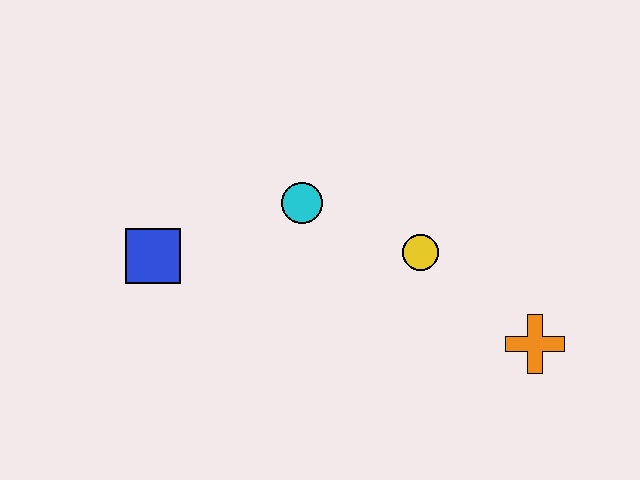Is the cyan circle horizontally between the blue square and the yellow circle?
Yes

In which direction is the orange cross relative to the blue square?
The orange cross is to the right of the blue square.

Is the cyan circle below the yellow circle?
No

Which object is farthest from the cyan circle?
The orange cross is farthest from the cyan circle.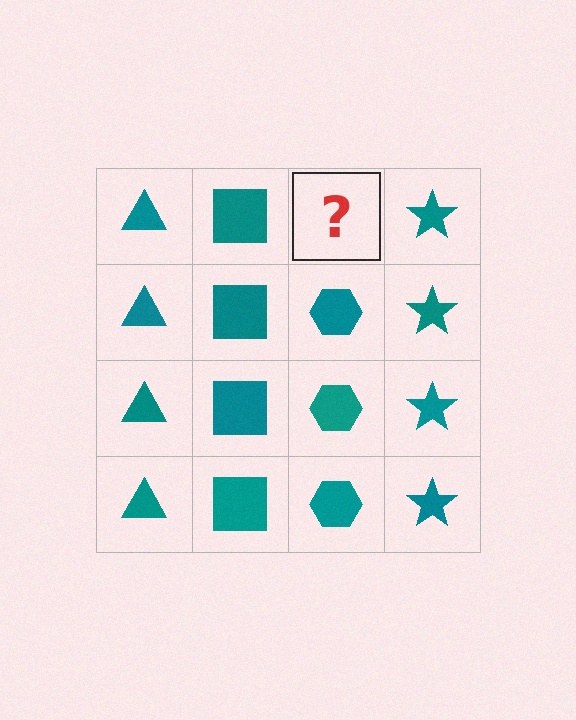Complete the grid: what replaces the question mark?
The question mark should be replaced with a teal hexagon.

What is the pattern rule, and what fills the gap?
The rule is that each column has a consistent shape. The gap should be filled with a teal hexagon.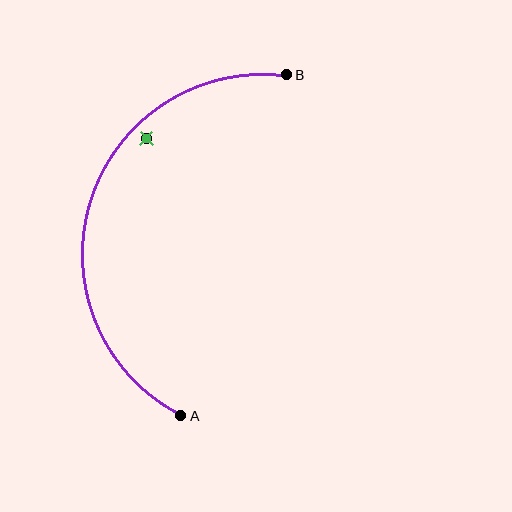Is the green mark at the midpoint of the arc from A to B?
No — the green mark does not lie on the arc at all. It sits slightly inside the curve.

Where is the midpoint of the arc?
The arc midpoint is the point on the curve farthest from the straight line joining A and B. It sits to the left of that line.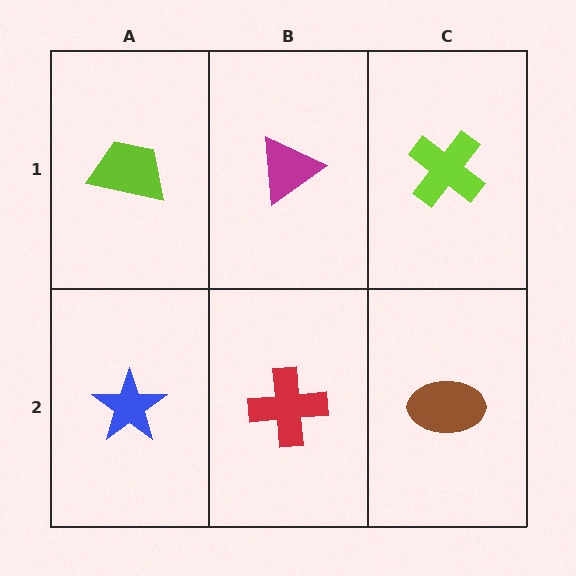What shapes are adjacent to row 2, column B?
A magenta triangle (row 1, column B), a blue star (row 2, column A), a brown ellipse (row 2, column C).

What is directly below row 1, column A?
A blue star.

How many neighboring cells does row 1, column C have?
2.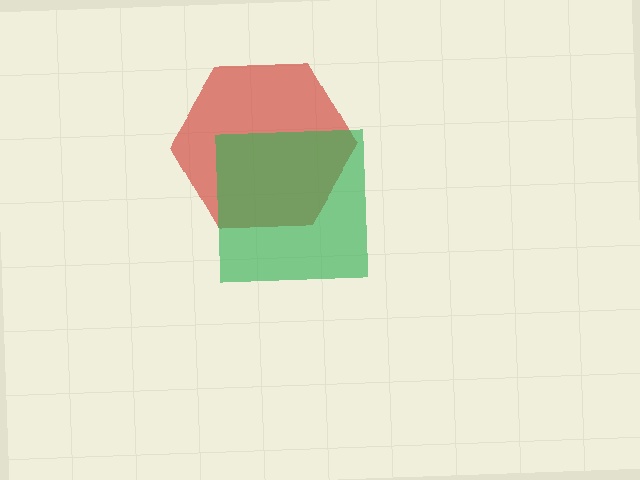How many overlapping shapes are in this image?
There are 2 overlapping shapes in the image.